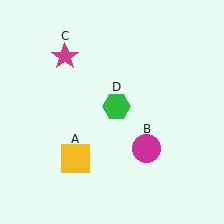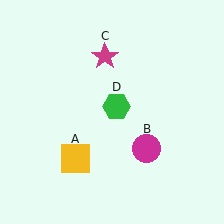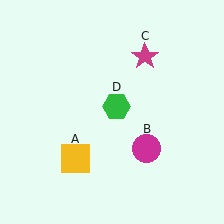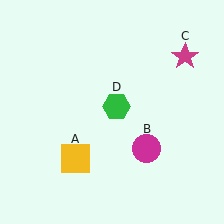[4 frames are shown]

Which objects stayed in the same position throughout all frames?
Yellow square (object A) and magenta circle (object B) and green hexagon (object D) remained stationary.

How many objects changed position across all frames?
1 object changed position: magenta star (object C).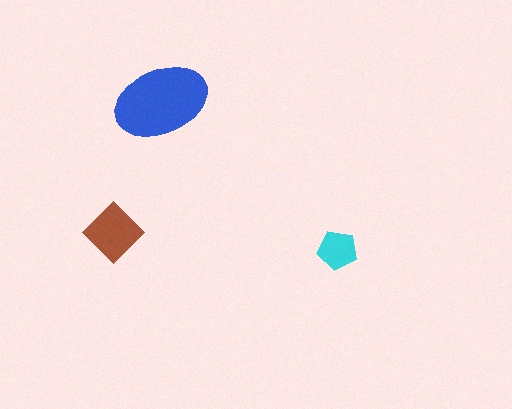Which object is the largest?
The blue ellipse.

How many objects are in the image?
There are 3 objects in the image.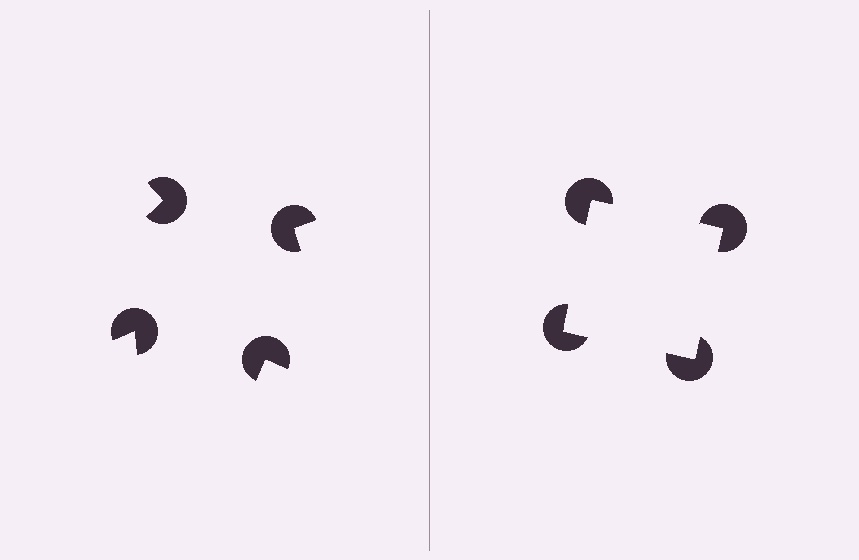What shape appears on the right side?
An illusory square.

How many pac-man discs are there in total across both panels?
8 — 4 on each side.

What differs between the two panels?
The pac-man discs are positioned identically on both sides; only the wedge orientations differ. On the right they align to a square; on the left they are misaligned.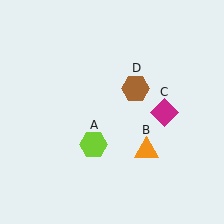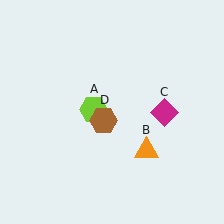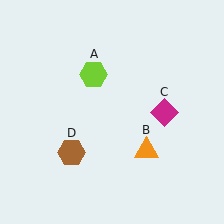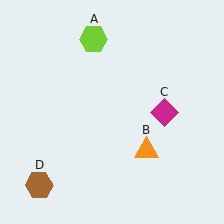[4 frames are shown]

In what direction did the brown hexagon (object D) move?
The brown hexagon (object D) moved down and to the left.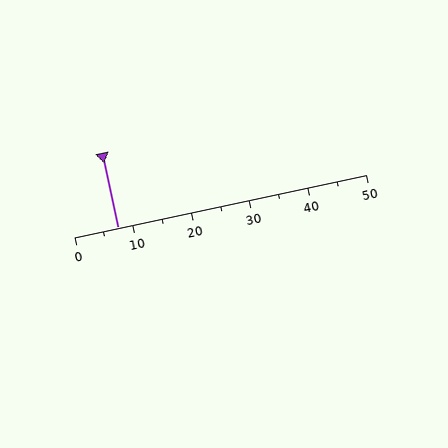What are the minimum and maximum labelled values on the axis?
The axis runs from 0 to 50.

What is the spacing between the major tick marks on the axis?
The major ticks are spaced 10 apart.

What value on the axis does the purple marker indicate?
The marker indicates approximately 7.5.